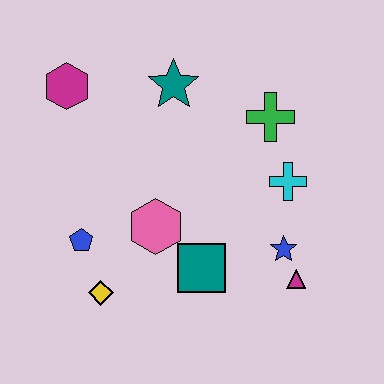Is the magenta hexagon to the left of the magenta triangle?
Yes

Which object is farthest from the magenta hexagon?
The magenta triangle is farthest from the magenta hexagon.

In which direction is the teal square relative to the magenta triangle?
The teal square is to the left of the magenta triangle.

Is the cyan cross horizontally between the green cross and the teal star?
No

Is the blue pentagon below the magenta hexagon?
Yes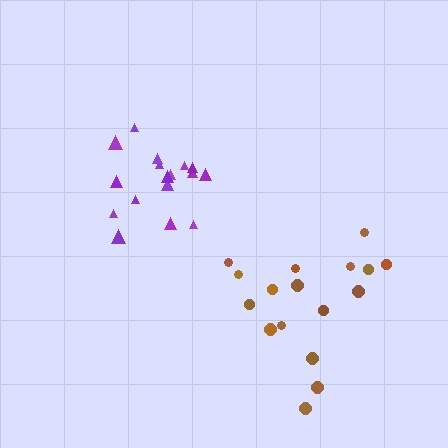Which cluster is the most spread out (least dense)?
Brown.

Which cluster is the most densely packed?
Purple.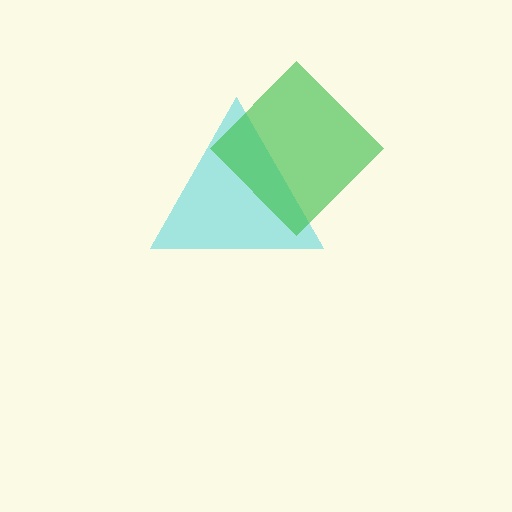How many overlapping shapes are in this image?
There are 2 overlapping shapes in the image.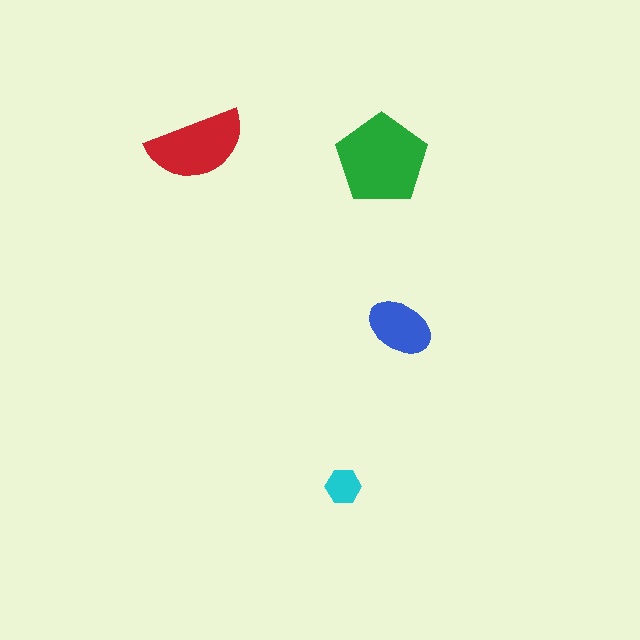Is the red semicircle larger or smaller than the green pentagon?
Smaller.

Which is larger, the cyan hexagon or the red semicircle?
The red semicircle.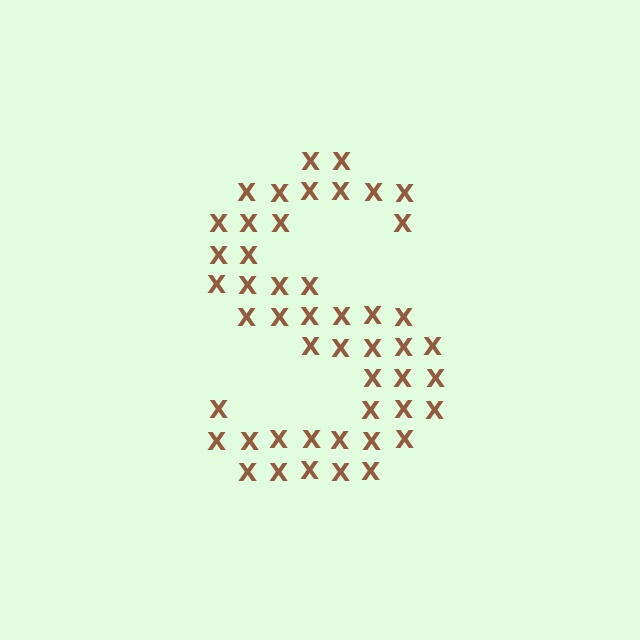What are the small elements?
The small elements are letter X's.